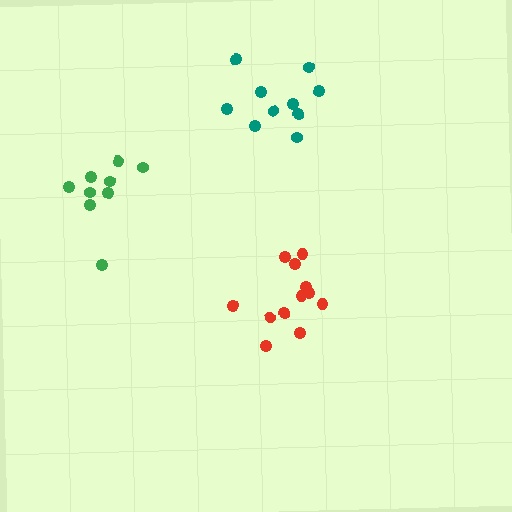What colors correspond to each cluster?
The clusters are colored: red, teal, green.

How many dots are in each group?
Group 1: 12 dots, Group 2: 10 dots, Group 3: 9 dots (31 total).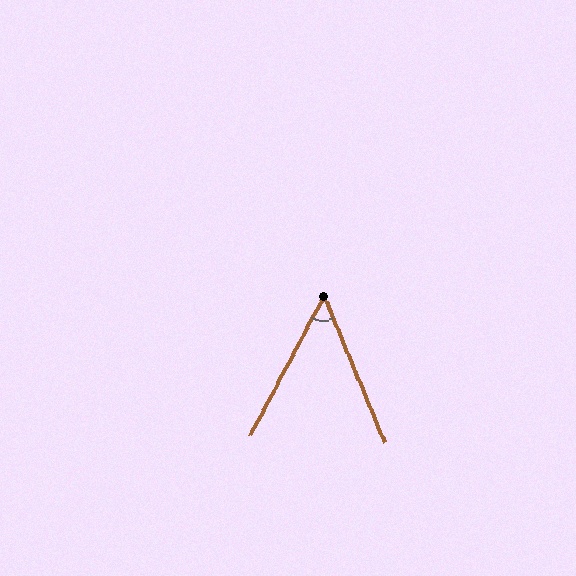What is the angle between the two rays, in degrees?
Approximately 50 degrees.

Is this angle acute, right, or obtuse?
It is acute.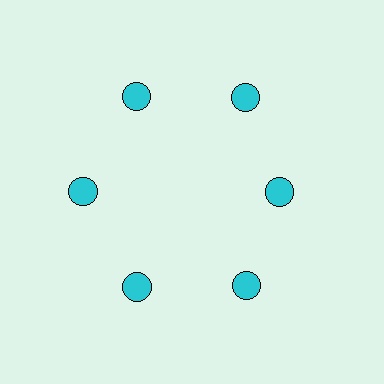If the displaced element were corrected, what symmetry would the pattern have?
It would have 6-fold rotational symmetry — the pattern would map onto itself every 60 degrees.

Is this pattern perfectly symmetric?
No. The 6 cyan circles are arranged in a ring, but one element near the 3 o'clock position is pulled inward toward the center, breaking the 6-fold rotational symmetry.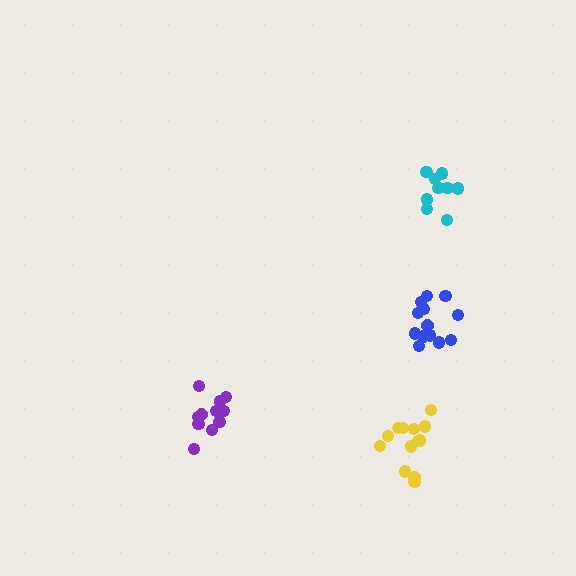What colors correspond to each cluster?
The clusters are colored: cyan, purple, yellow, blue.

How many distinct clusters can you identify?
There are 4 distinct clusters.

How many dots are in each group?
Group 1: 9 dots, Group 2: 11 dots, Group 3: 13 dots, Group 4: 13 dots (46 total).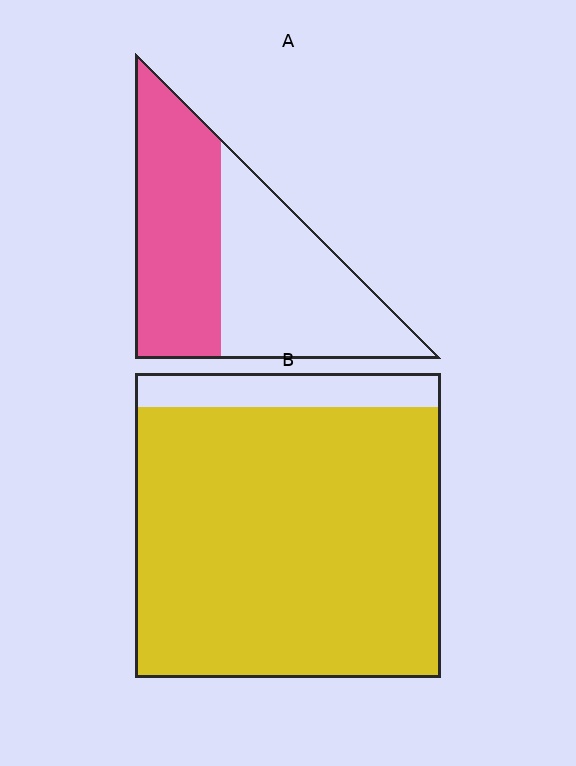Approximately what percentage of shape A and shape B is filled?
A is approximately 50% and B is approximately 90%.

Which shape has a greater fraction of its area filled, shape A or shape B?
Shape B.